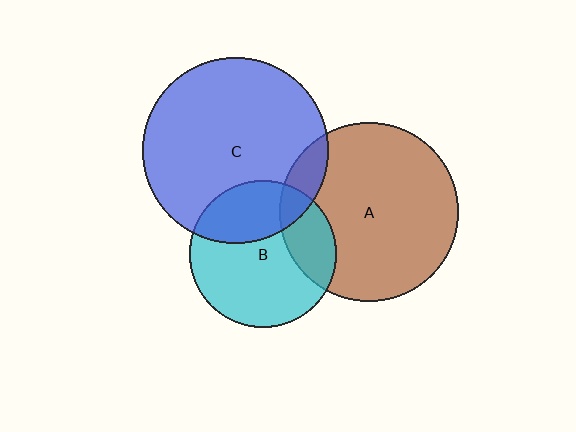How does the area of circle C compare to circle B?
Approximately 1.6 times.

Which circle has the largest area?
Circle C (blue).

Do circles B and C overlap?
Yes.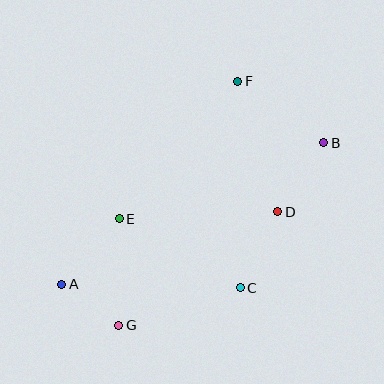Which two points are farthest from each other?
Points A and B are farthest from each other.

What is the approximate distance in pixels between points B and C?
The distance between B and C is approximately 167 pixels.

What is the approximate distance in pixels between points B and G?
The distance between B and G is approximately 274 pixels.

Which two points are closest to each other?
Points A and G are closest to each other.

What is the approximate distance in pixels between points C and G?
The distance between C and G is approximately 127 pixels.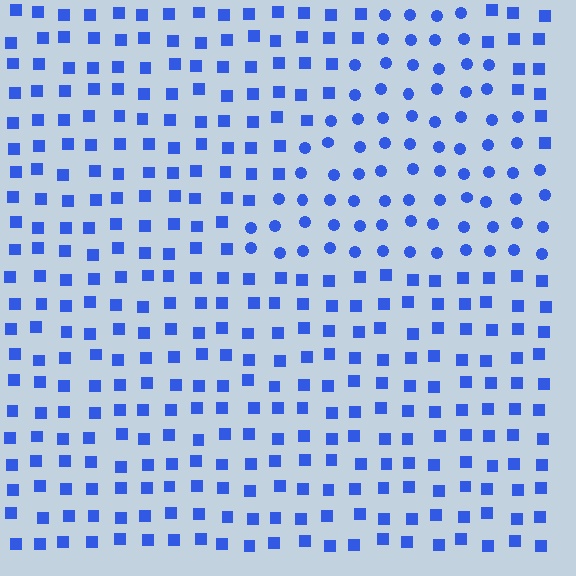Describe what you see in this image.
The image is filled with small blue elements arranged in a uniform grid. A triangle-shaped region contains circles, while the surrounding area contains squares. The boundary is defined purely by the change in element shape.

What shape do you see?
I see a triangle.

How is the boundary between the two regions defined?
The boundary is defined by a change in element shape: circles inside vs. squares outside. All elements share the same color and spacing.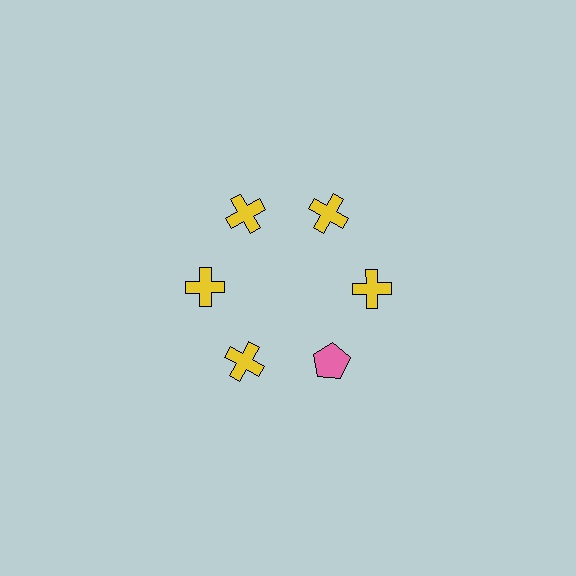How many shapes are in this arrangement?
There are 6 shapes arranged in a ring pattern.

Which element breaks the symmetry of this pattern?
The pink pentagon at roughly the 5 o'clock position breaks the symmetry. All other shapes are yellow crosses.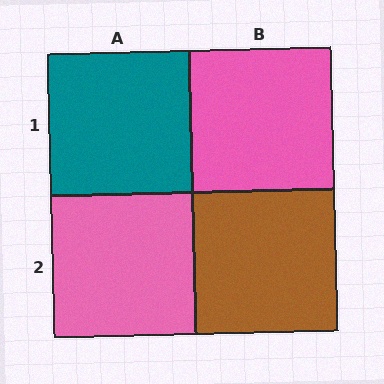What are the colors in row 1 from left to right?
Teal, pink.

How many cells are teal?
1 cell is teal.